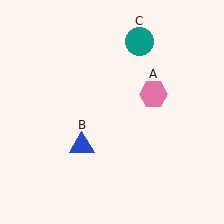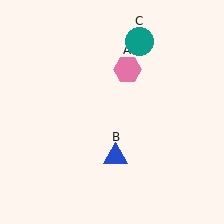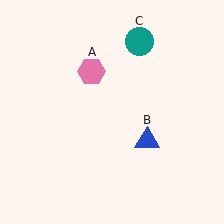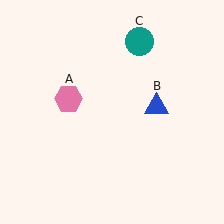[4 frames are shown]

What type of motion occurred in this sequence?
The pink hexagon (object A), blue triangle (object B) rotated counterclockwise around the center of the scene.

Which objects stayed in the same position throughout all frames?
Teal circle (object C) remained stationary.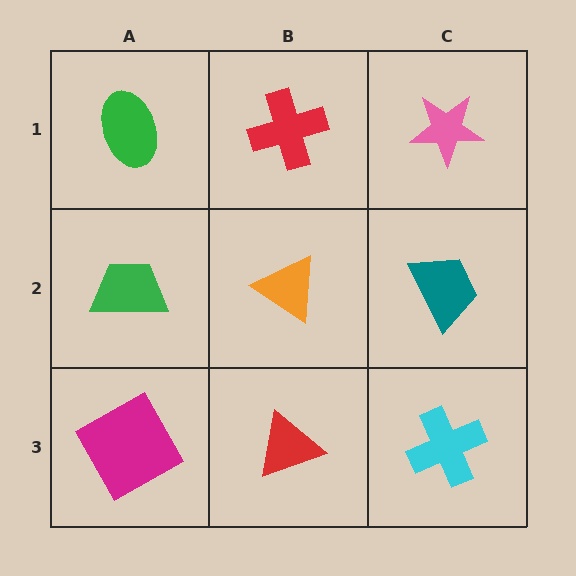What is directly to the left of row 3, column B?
A magenta square.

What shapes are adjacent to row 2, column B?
A red cross (row 1, column B), a red triangle (row 3, column B), a green trapezoid (row 2, column A), a teal trapezoid (row 2, column C).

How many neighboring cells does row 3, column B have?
3.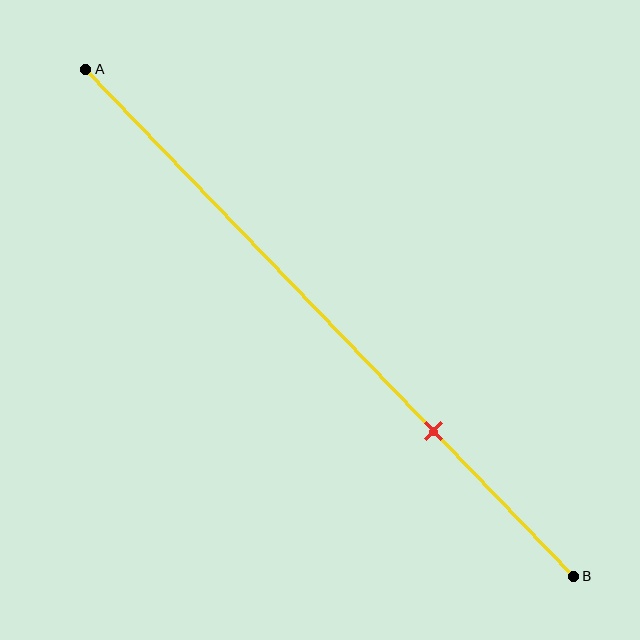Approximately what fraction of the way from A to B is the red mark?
The red mark is approximately 70% of the way from A to B.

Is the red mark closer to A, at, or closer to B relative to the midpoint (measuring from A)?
The red mark is closer to point B than the midpoint of segment AB.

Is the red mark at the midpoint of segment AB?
No, the mark is at about 70% from A, not at the 50% midpoint.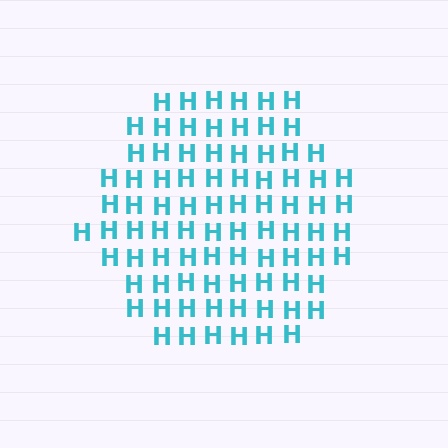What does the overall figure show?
The overall figure shows a hexagon.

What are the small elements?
The small elements are letter H's.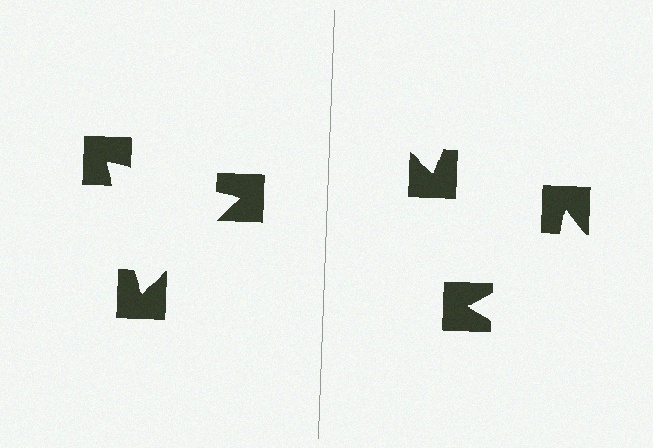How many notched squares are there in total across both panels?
6 — 3 on each side.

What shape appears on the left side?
An illusory triangle.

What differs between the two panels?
The notched squares are positioned identically on both sides; only the wedge orientations differ. On the left they align to a triangle; on the right they are misaligned.